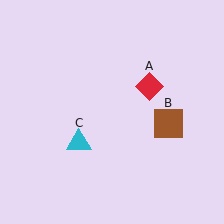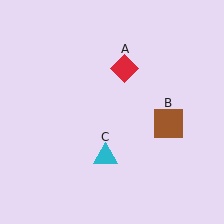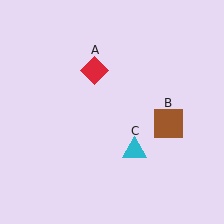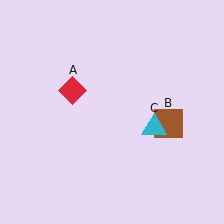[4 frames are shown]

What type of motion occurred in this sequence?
The red diamond (object A), cyan triangle (object C) rotated counterclockwise around the center of the scene.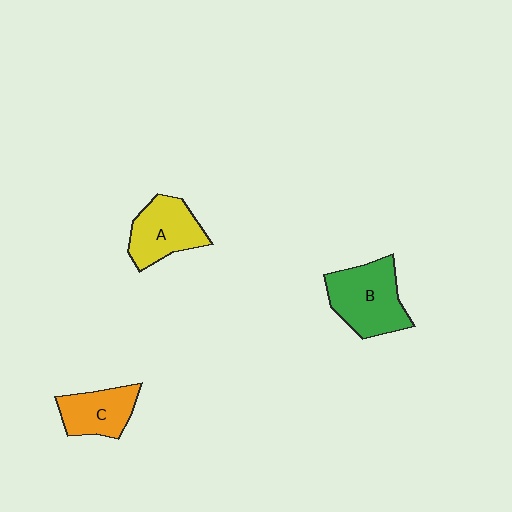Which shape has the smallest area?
Shape C (orange).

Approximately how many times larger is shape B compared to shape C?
Approximately 1.5 times.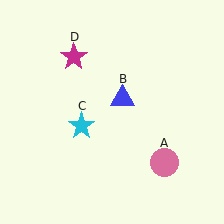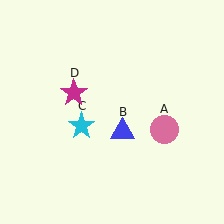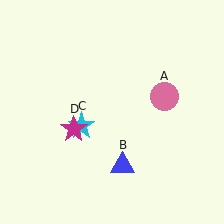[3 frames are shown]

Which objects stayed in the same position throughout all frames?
Cyan star (object C) remained stationary.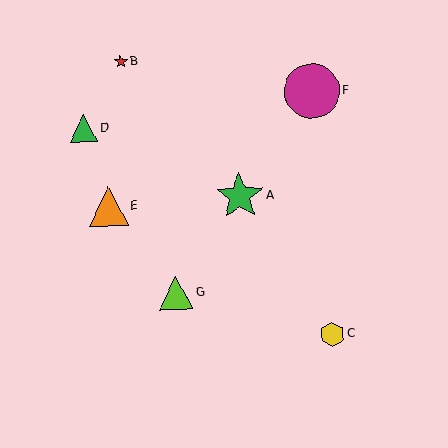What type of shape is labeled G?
Shape G is a lime triangle.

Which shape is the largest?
The magenta circle (labeled F) is the largest.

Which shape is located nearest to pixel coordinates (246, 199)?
The green star (labeled A) at (240, 196) is nearest to that location.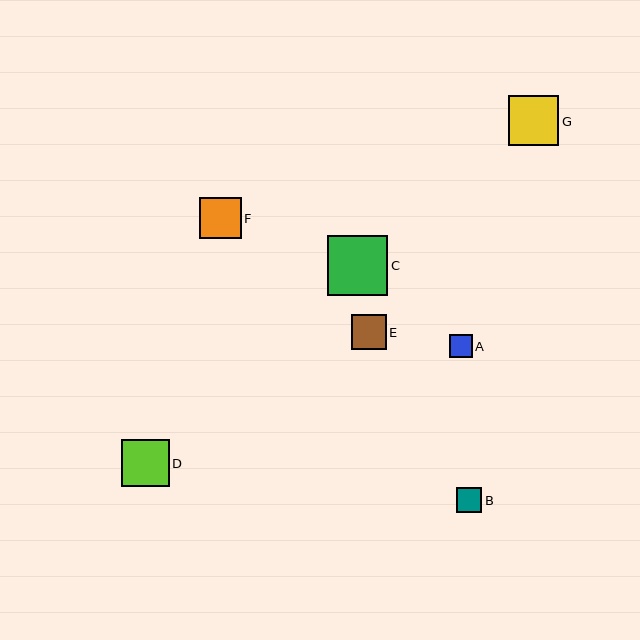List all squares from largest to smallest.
From largest to smallest: C, G, D, F, E, B, A.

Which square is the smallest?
Square A is the smallest with a size of approximately 23 pixels.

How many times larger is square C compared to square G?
Square C is approximately 1.2 times the size of square G.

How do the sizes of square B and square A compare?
Square B and square A are approximately the same size.